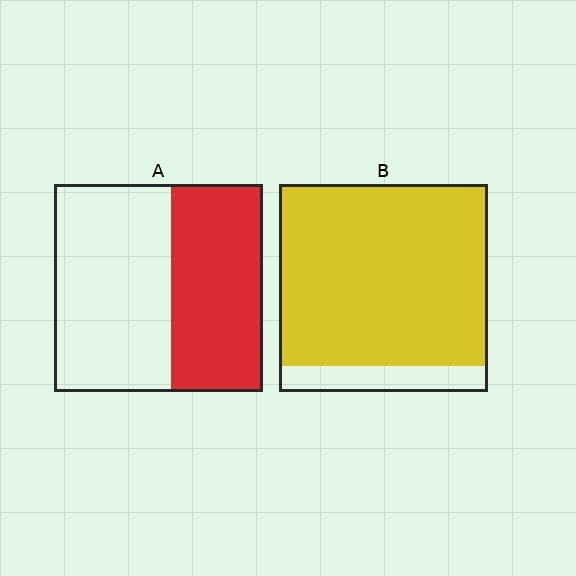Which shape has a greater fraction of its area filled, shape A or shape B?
Shape B.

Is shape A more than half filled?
No.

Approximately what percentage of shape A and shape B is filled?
A is approximately 45% and B is approximately 90%.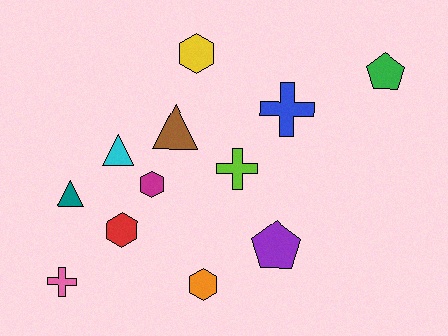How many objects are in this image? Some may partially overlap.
There are 12 objects.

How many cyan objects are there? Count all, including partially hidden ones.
There is 1 cyan object.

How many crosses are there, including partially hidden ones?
There are 3 crosses.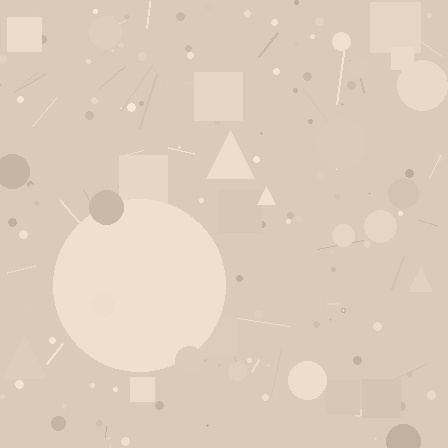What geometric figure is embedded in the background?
A circle is embedded in the background.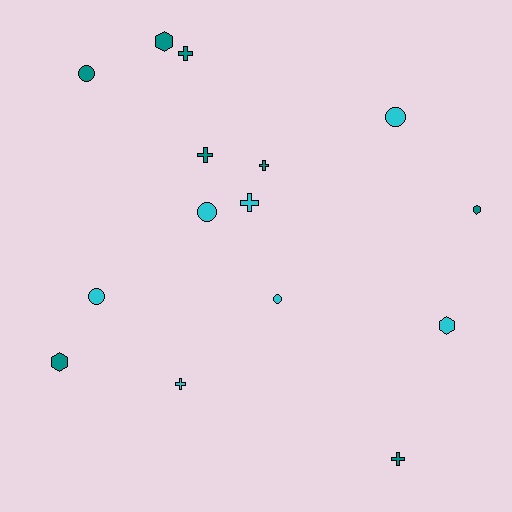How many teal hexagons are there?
There are 3 teal hexagons.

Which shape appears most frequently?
Cross, with 6 objects.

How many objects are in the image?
There are 15 objects.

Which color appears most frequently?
Teal, with 8 objects.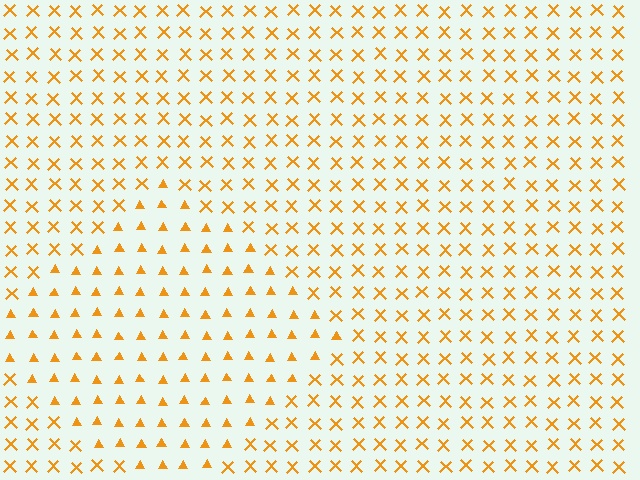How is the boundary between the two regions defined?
The boundary is defined by a change in element shape: triangles inside vs. X marks outside. All elements share the same color and spacing.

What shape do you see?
I see a diamond.